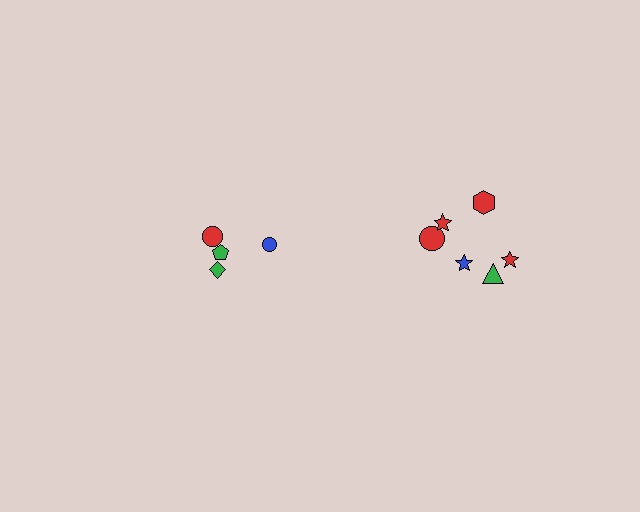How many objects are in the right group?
There are 6 objects.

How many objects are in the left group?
There are 4 objects.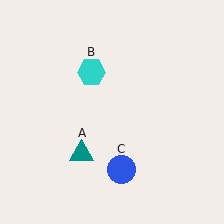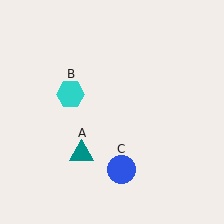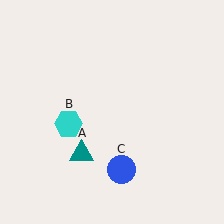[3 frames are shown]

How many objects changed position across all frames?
1 object changed position: cyan hexagon (object B).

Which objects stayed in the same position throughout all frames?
Teal triangle (object A) and blue circle (object C) remained stationary.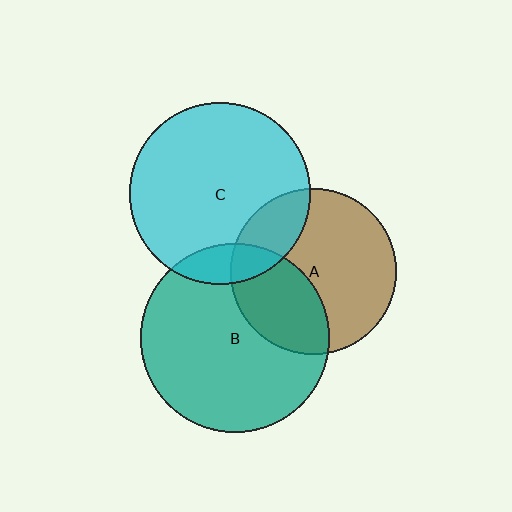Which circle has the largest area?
Circle B (teal).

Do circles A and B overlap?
Yes.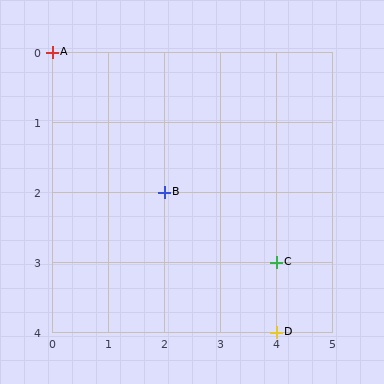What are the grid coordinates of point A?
Point A is at grid coordinates (0, 0).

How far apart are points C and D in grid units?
Points C and D are 1 row apart.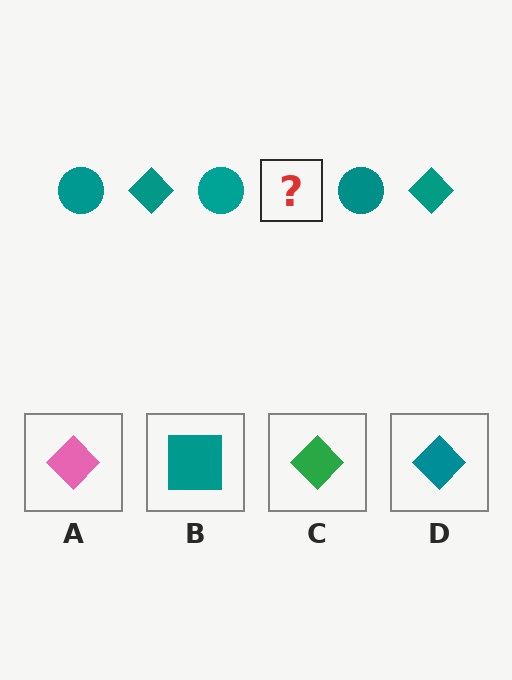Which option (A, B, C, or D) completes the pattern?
D.